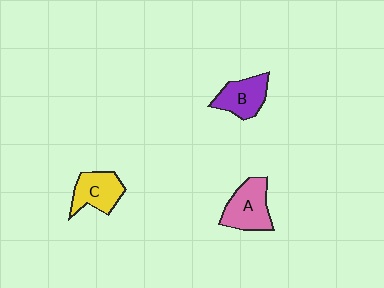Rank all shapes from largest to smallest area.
From largest to smallest: A (pink), C (yellow), B (purple).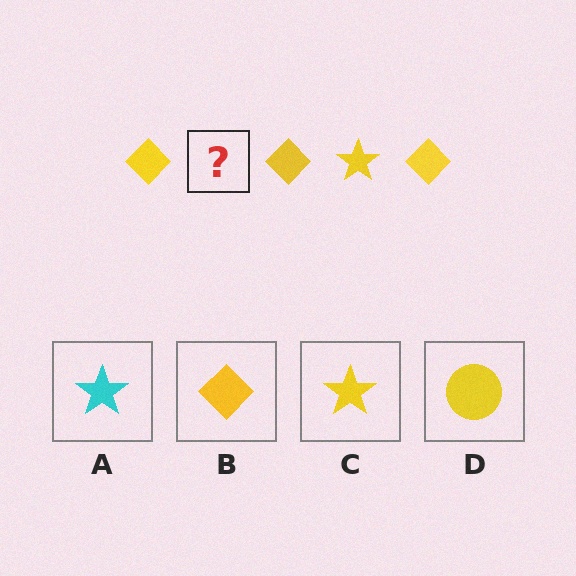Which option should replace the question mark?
Option C.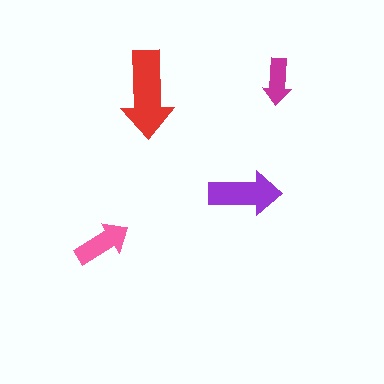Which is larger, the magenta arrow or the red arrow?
The red one.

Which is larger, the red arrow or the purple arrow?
The red one.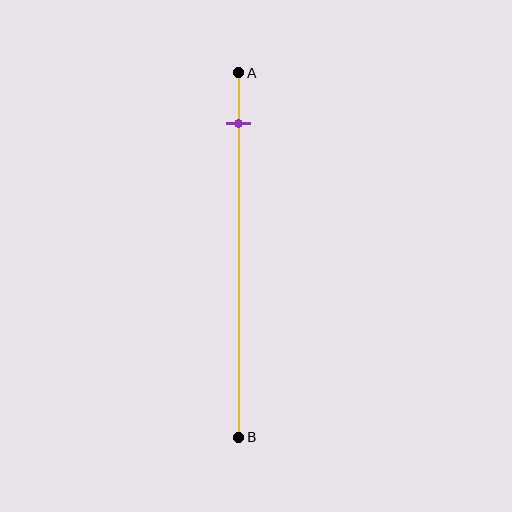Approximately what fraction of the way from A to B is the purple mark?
The purple mark is approximately 15% of the way from A to B.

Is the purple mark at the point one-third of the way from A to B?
No, the mark is at about 15% from A, not at the 33% one-third point.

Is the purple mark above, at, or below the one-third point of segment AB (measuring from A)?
The purple mark is above the one-third point of segment AB.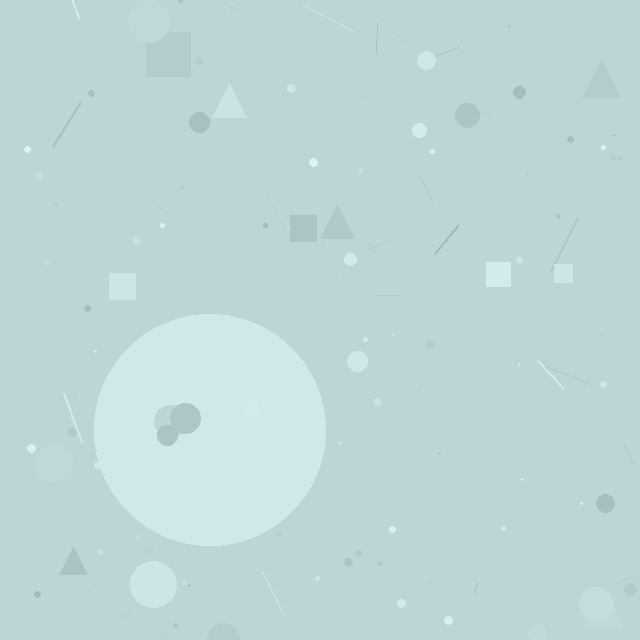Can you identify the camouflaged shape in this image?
The camouflaged shape is a circle.